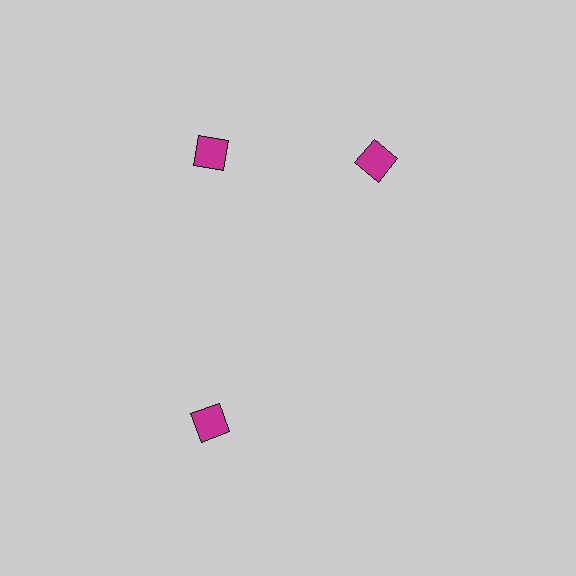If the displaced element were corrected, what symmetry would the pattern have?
It would have 3-fold rotational symmetry — the pattern would map onto itself every 120 degrees.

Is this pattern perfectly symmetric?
No. The 3 magenta diamonds are arranged in a ring, but one element near the 3 o'clock position is rotated out of alignment along the ring, breaking the 3-fold rotational symmetry.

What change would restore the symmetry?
The symmetry would be restored by rotating it back into even spacing with its neighbors so that all 3 diamonds sit at equal angles and equal distance from the center.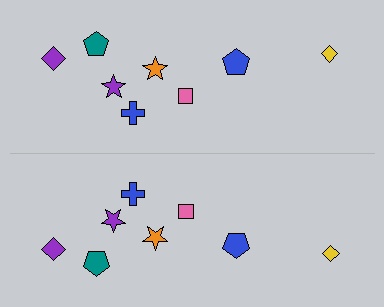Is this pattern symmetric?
Yes, this pattern has bilateral (reflection) symmetry.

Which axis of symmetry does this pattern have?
The pattern has a horizontal axis of symmetry running through the center of the image.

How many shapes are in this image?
There are 16 shapes in this image.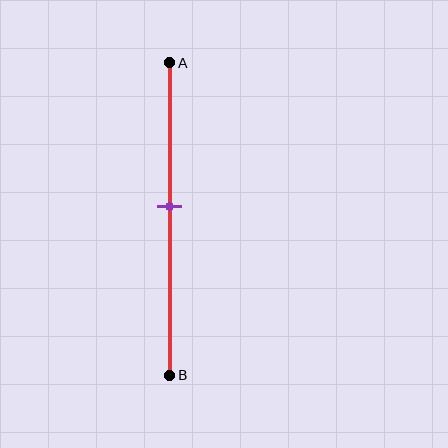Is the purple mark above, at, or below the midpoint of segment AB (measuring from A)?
The purple mark is above the midpoint of segment AB.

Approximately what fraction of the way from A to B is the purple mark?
The purple mark is approximately 45% of the way from A to B.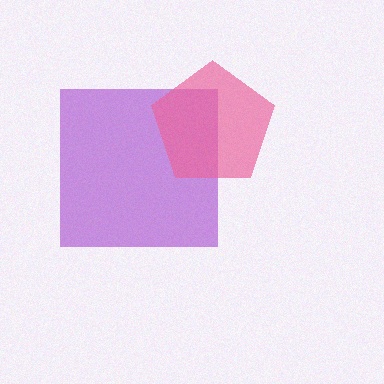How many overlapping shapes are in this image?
There are 2 overlapping shapes in the image.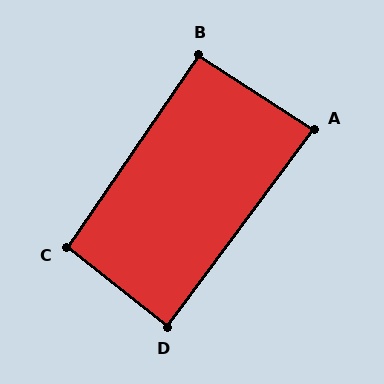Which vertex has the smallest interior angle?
A, at approximately 86 degrees.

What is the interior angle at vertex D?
Approximately 88 degrees (approximately right).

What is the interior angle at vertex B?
Approximately 92 degrees (approximately right).